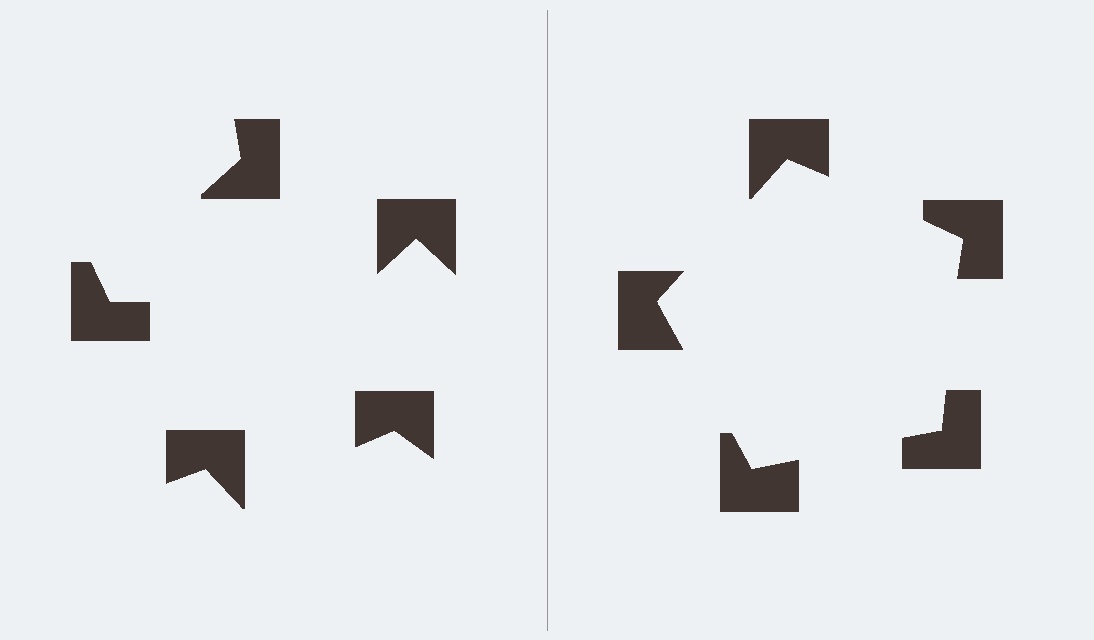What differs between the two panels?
The notched squares are positioned identically on both sides; only the wedge orientations differ. On the right they align to a pentagon; on the left they are misaligned.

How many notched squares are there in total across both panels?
10 — 5 on each side.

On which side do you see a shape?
An illusory pentagon appears on the right side. On the left side the wedge cuts are rotated, so no coherent shape forms.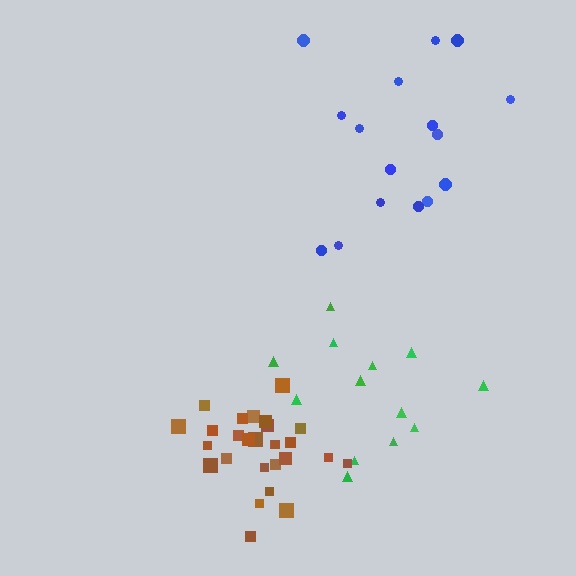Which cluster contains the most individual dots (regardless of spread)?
Brown (27).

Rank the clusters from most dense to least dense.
brown, green, blue.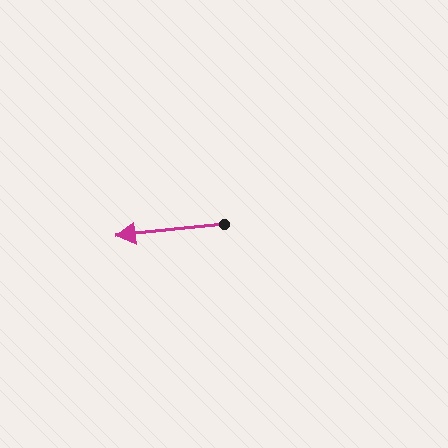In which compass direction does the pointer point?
West.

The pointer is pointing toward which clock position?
Roughly 9 o'clock.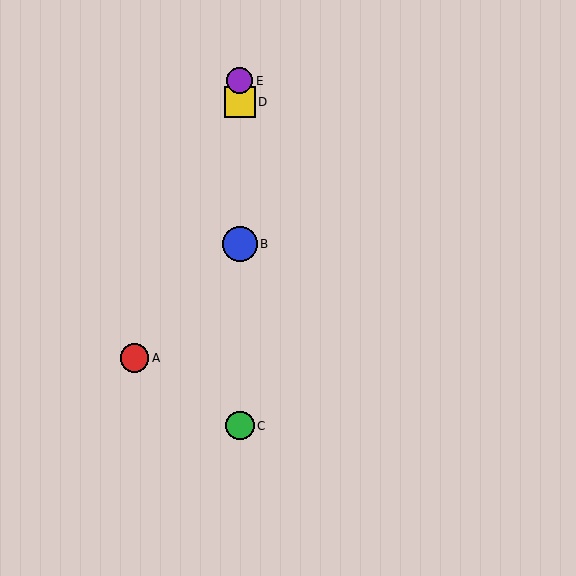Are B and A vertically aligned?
No, B is at x≈240 and A is at x≈135.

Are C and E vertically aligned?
Yes, both are at x≈240.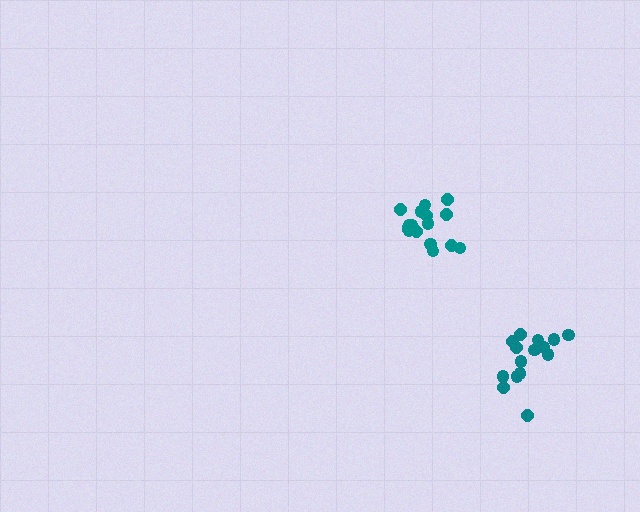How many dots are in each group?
Group 1: 15 dots, Group 2: 17 dots (32 total).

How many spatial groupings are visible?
There are 2 spatial groupings.